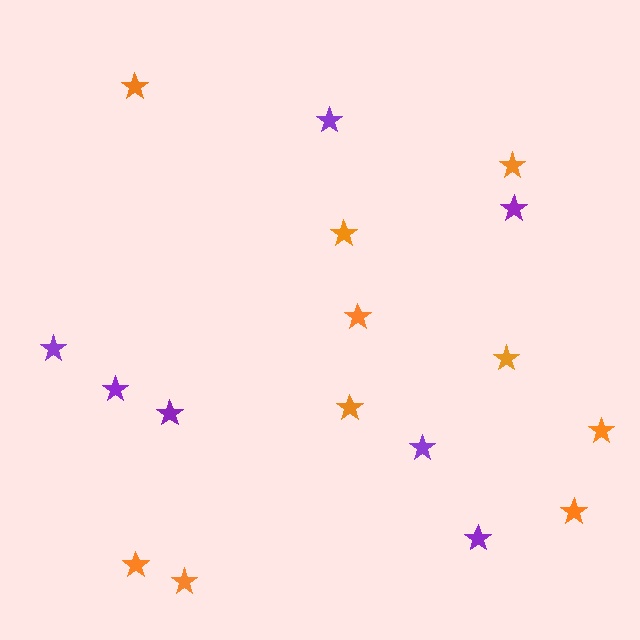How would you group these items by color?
There are 2 groups: one group of orange stars (10) and one group of purple stars (7).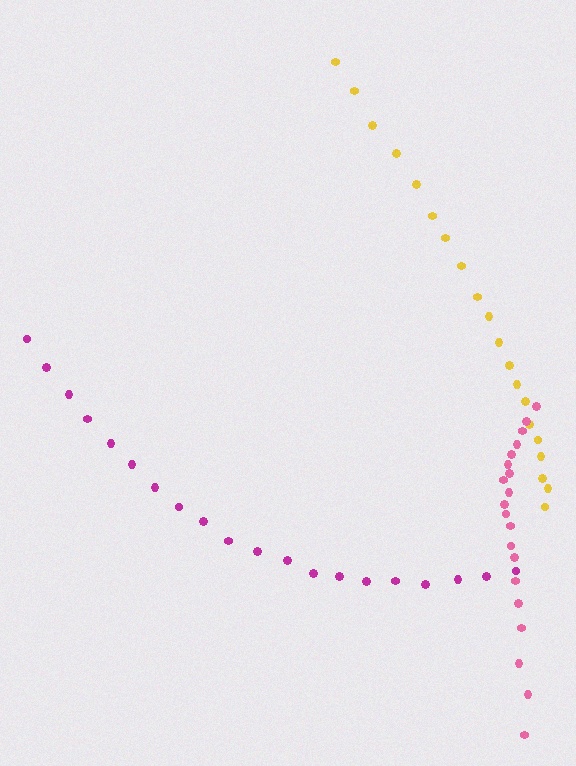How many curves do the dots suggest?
There are 3 distinct paths.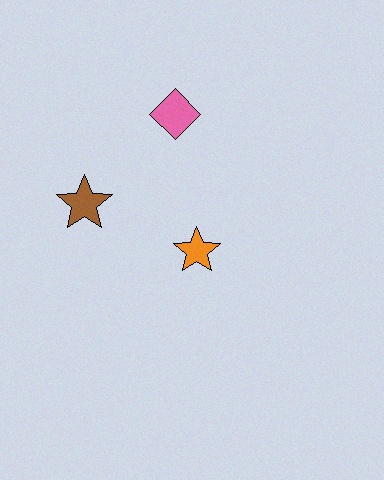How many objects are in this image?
There are 3 objects.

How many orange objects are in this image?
There is 1 orange object.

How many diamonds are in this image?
There is 1 diamond.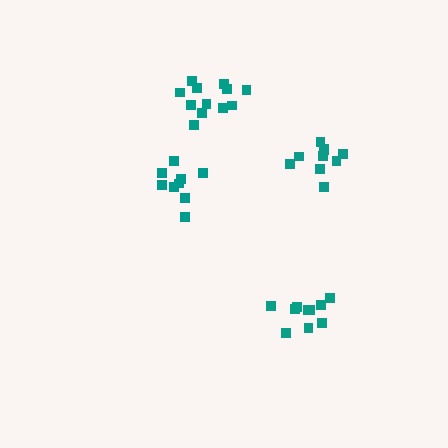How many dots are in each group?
Group 1: 9 dots, Group 2: 10 dots, Group 3: 10 dots, Group 4: 12 dots (41 total).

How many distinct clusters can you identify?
There are 4 distinct clusters.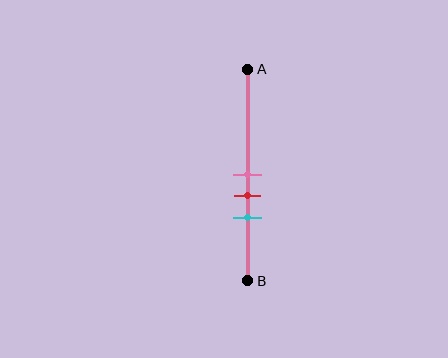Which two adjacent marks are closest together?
The pink and red marks are the closest adjacent pair.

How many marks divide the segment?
There are 3 marks dividing the segment.